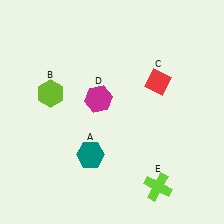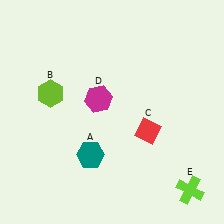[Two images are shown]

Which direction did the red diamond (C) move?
The red diamond (C) moved down.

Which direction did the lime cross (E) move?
The lime cross (E) moved right.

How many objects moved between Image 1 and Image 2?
2 objects moved between the two images.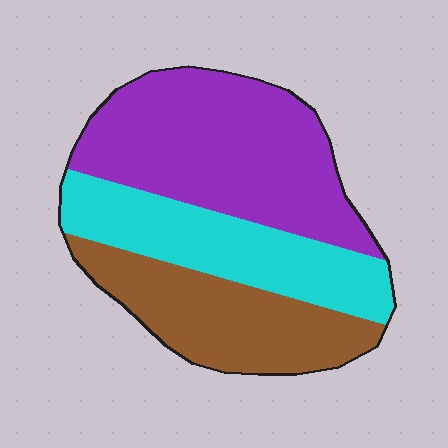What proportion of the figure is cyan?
Cyan takes up about one quarter (1/4) of the figure.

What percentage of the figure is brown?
Brown takes up between a quarter and a half of the figure.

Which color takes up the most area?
Purple, at roughly 45%.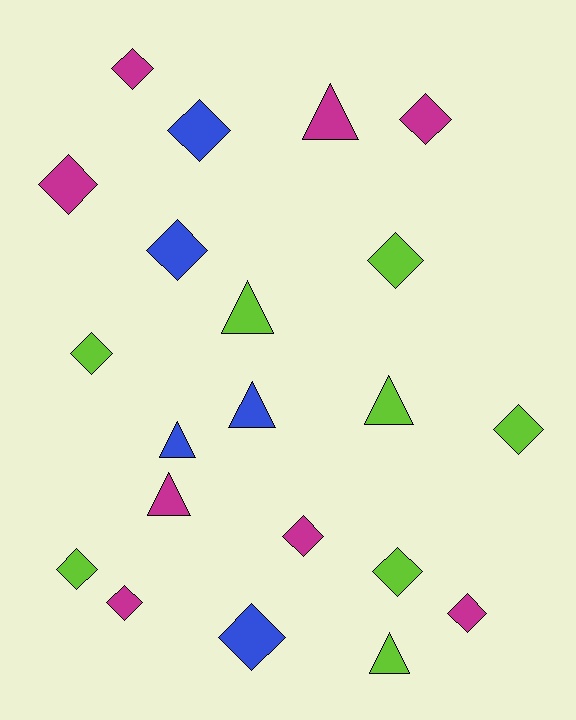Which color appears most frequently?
Magenta, with 8 objects.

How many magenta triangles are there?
There are 2 magenta triangles.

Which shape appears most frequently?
Diamond, with 14 objects.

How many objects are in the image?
There are 21 objects.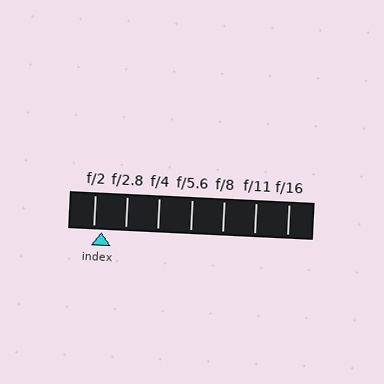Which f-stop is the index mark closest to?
The index mark is closest to f/2.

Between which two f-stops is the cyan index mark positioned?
The index mark is between f/2 and f/2.8.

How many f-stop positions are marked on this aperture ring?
There are 7 f-stop positions marked.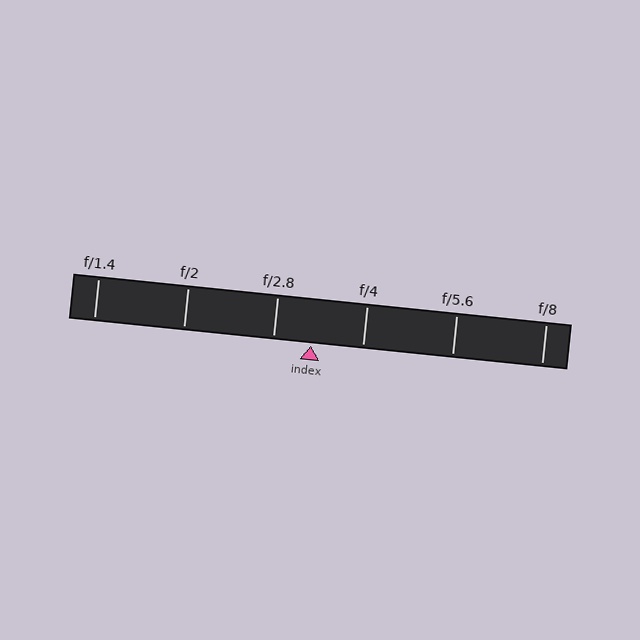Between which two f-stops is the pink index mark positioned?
The index mark is between f/2.8 and f/4.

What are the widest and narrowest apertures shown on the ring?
The widest aperture shown is f/1.4 and the narrowest is f/8.